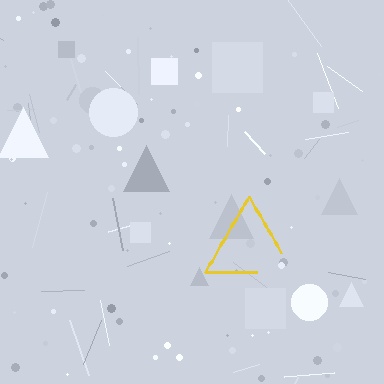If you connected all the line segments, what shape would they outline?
They would outline a triangle.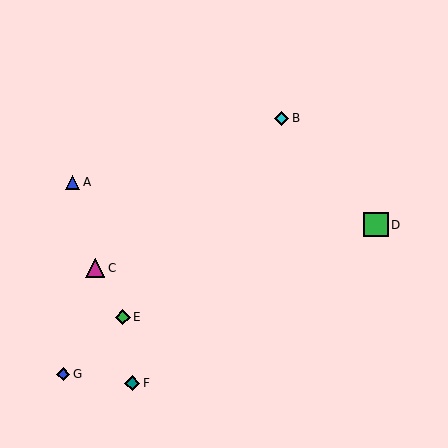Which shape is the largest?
The green square (labeled D) is the largest.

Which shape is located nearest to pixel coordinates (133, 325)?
The green diamond (labeled E) at (123, 317) is nearest to that location.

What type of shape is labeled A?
Shape A is a blue triangle.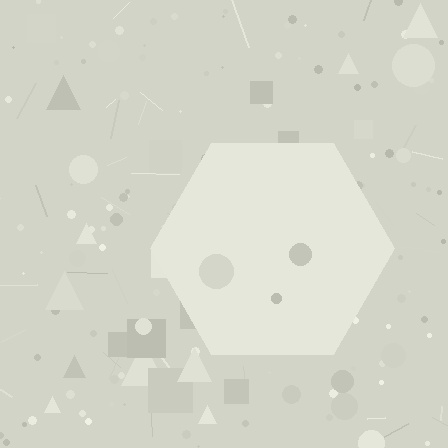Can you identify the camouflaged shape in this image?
The camouflaged shape is a hexagon.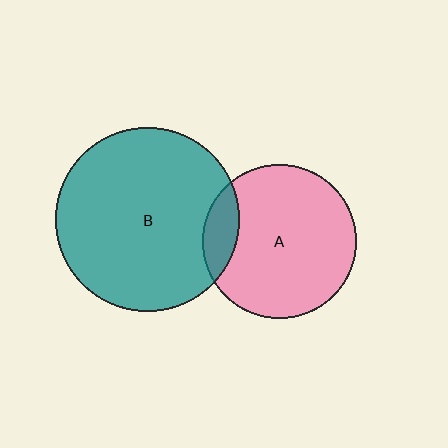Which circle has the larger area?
Circle B (teal).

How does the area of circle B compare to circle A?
Approximately 1.4 times.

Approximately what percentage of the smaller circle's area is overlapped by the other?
Approximately 15%.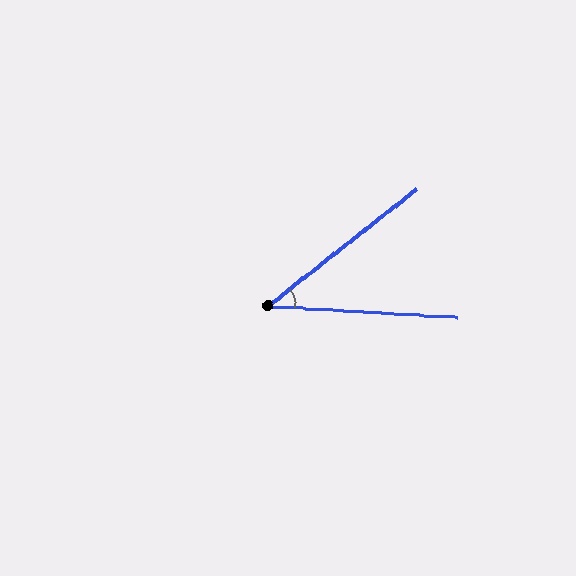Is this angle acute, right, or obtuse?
It is acute.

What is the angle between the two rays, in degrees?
Approximately 42 degrees.